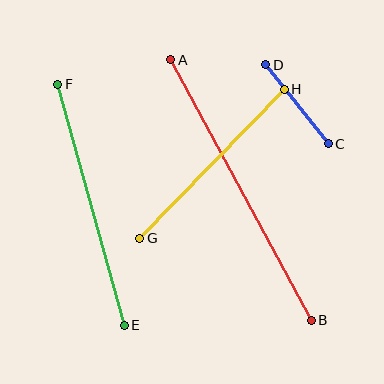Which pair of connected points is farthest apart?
Points A and B are farthest apart.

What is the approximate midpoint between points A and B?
The midpoint is at approximately (241, 190) pixels.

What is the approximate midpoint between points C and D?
The midpoint is at approximately (297, 104) pixels.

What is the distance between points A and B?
The distance is approximately 296 pixels.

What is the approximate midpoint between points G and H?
The midpoint is at approximately (212, 164) pixels.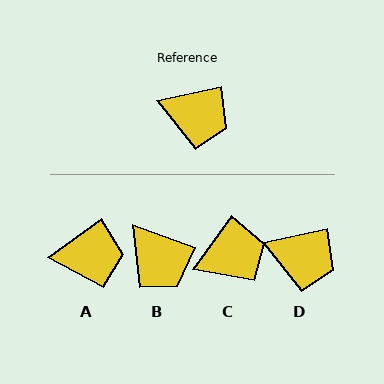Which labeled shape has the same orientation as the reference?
D.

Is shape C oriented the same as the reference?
No, it is off by about 42 degrees.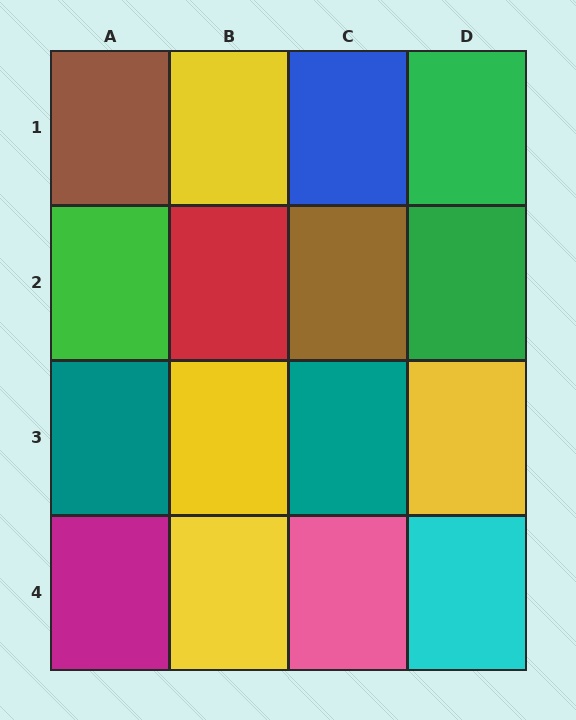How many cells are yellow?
4 cells are yellow.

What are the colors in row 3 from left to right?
Teal, yellow, teal, yellow.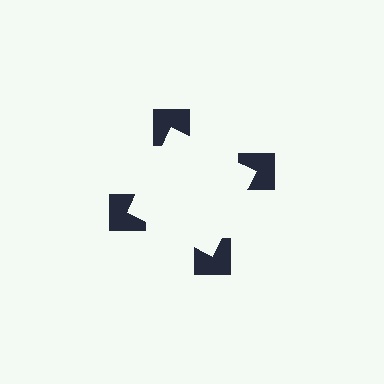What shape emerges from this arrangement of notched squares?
An illusory square — its edges are inferred from the aligned wedge cuts in the notched squares, not physically drawn.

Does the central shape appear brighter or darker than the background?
It typically appears slightly brighter than the background, even though no actual brightness change is drawn.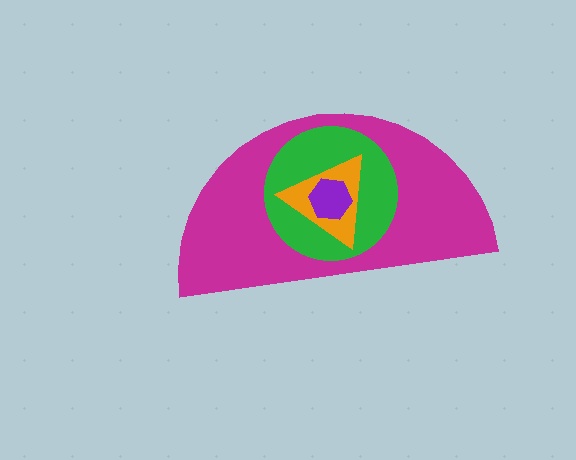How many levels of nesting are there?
4.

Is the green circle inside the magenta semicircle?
Yes.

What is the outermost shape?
The magenta semicircle.